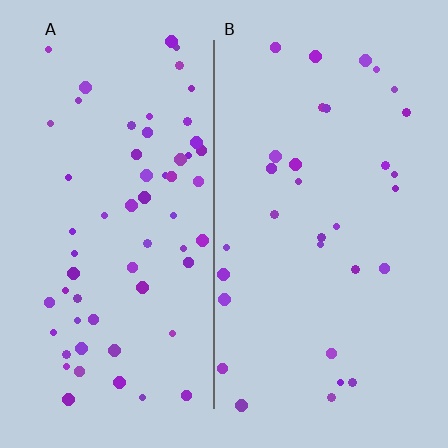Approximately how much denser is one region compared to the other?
Approximately 1.9× — region A over region B.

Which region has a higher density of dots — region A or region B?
A (the left).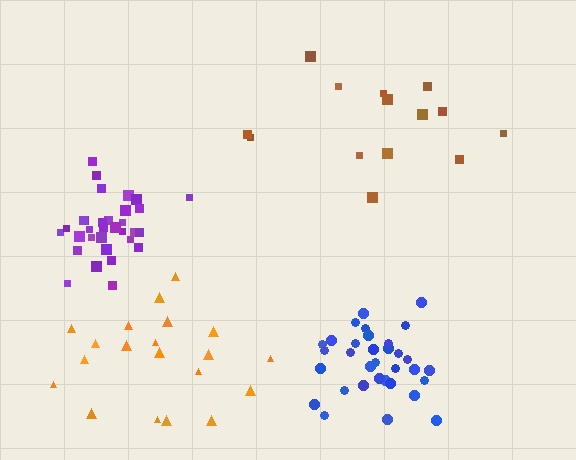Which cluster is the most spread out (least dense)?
Brown.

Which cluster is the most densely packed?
Purple.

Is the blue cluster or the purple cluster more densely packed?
Purple.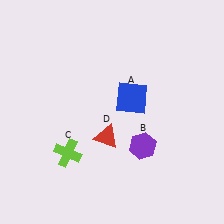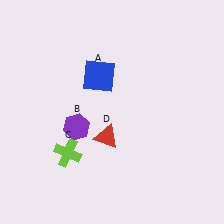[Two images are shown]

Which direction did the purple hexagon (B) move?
The purple hexagon (B) moved left.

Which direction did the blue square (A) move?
The blue square (A) moved left.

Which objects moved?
The objects that moved are: the blue square (A), the purple hexagon (B).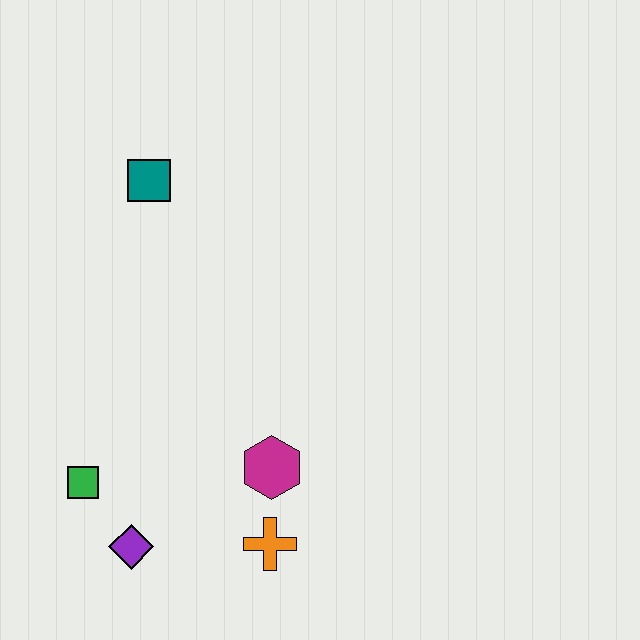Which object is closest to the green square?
The purple diamond is closest to the green square.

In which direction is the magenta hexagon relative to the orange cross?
The magenta hexagon is above the orange cross.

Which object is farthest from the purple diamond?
The teal square is farthest from the purple diamond.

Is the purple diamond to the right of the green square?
Yes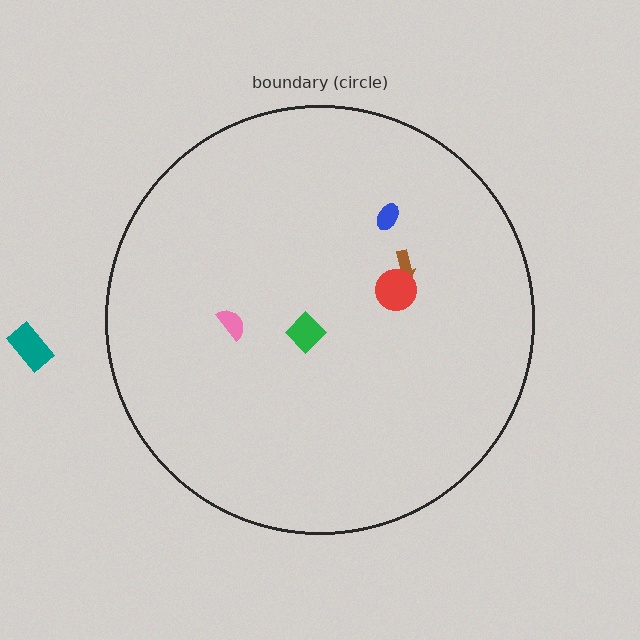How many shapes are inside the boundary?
5 inside, 1 outside.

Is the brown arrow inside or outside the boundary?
Inside.